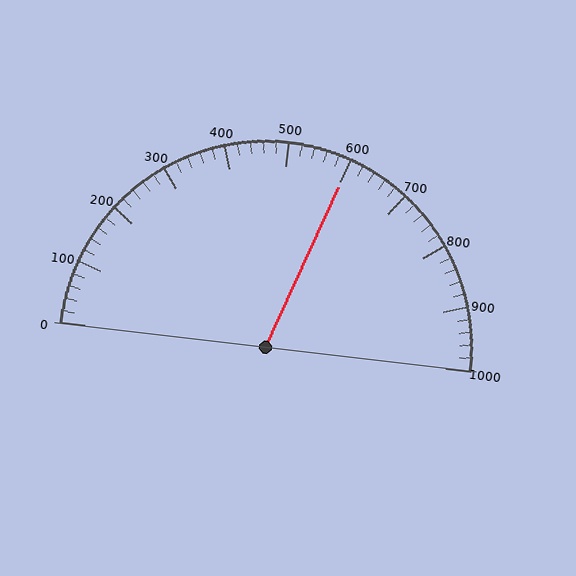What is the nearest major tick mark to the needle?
The nearest major tick mark is 600.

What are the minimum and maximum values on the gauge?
The gauge ranges from 0 to 1000.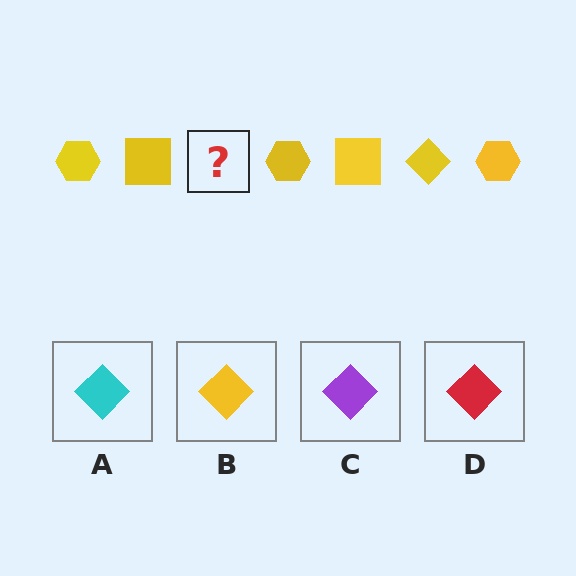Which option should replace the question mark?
Option B.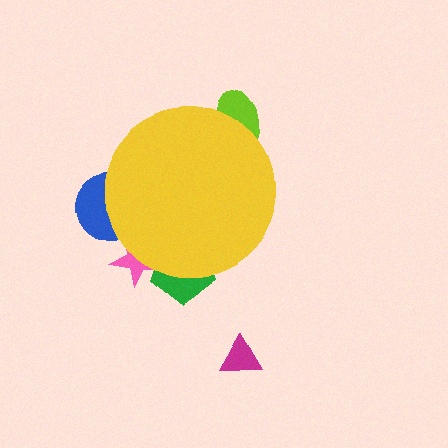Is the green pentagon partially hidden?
Yes, the green pentagon is partially hidden behind the yellow circle.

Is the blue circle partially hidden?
Yes, the blue circle is partially hidden behind the yellow circle.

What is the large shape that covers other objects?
A yellow circle.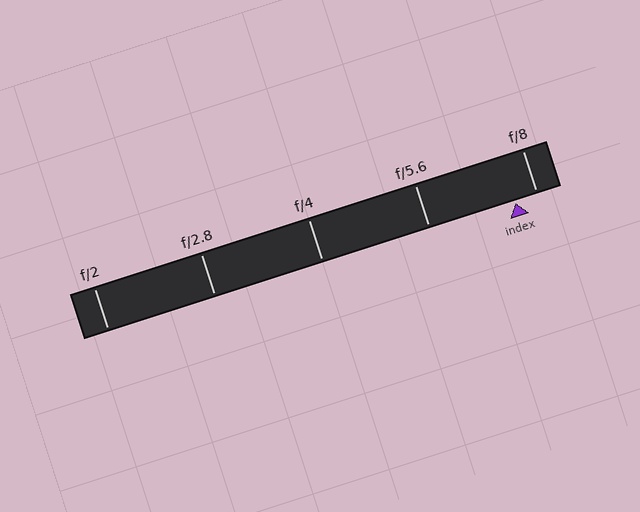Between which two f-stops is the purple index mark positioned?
The index mark is between f/5.6 and f/8.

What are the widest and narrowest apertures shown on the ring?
The widest aperture shown is f/2 and the narrowest is f/8.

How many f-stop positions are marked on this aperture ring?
There are 5 f-stop positions marked.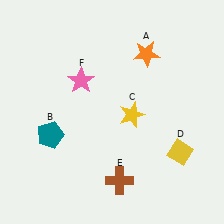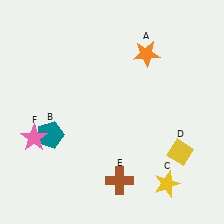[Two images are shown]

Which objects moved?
The objects that moved are: the yellow star (C), the pink star (F).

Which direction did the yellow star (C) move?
The yellow star (C) moved down.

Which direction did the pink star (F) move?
The pink star (F) moved down.